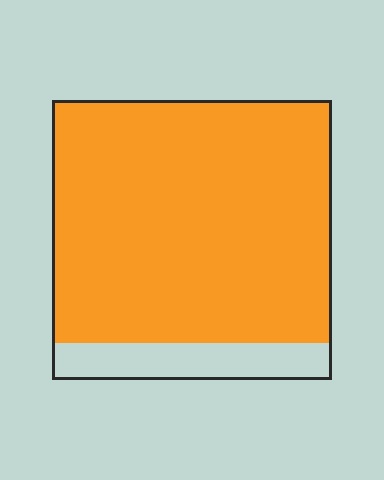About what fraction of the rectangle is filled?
About seven eighths (7/8).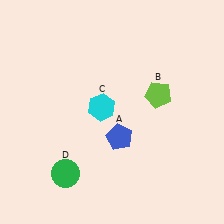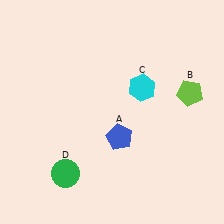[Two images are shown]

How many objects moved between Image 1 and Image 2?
2 objects moved between the two images.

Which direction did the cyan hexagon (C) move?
The cyan hexagon (C) moved right.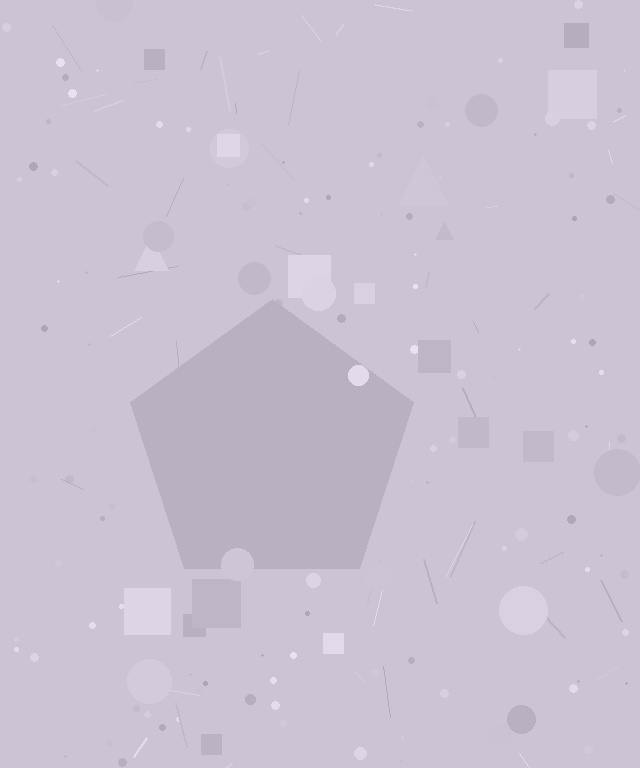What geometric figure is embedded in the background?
A pentagon is embedded in the background.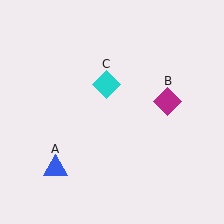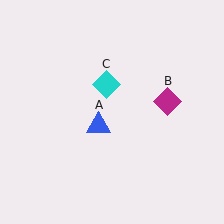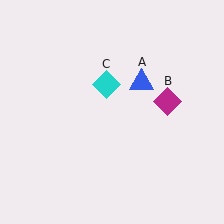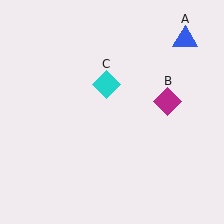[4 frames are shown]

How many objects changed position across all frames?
1 object changed position: blue triangle (object A).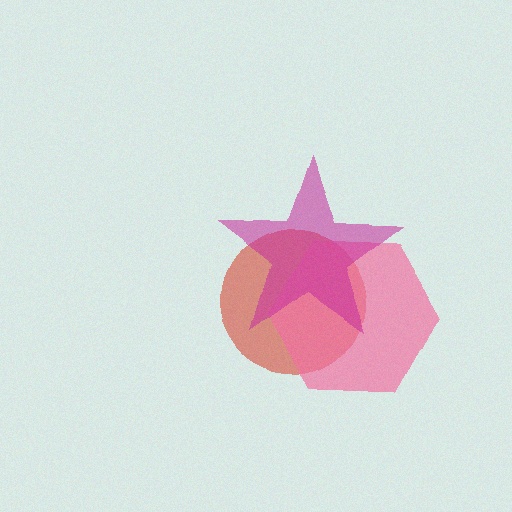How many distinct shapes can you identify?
There are 3 distinct shapes: a red circle, a pink hexagon, a magenta star.